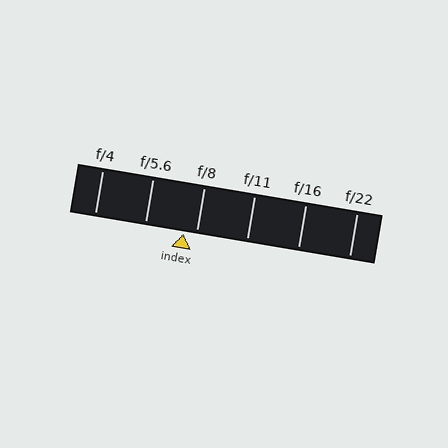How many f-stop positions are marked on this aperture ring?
There are 6 f-stop positions marked.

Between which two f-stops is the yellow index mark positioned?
The index mark is between f/5.6 and f/8.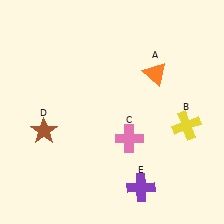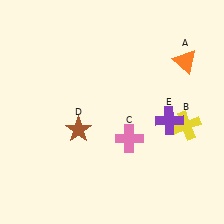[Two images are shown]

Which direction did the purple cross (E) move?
The purple cross (E) moved up.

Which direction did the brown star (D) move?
The brown star (D) moved right.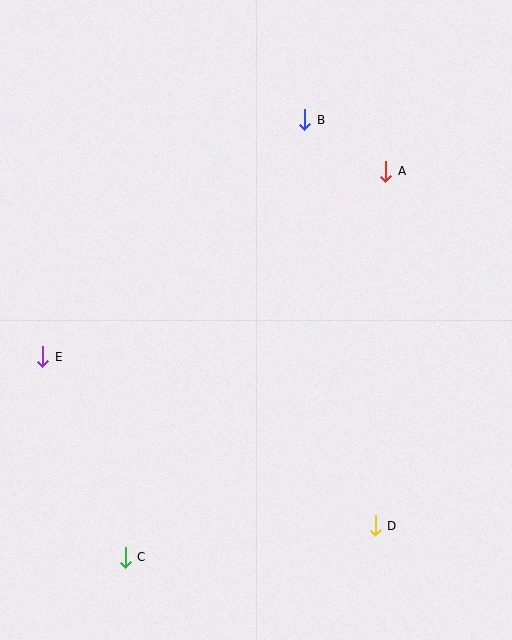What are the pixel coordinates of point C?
Point C is at (125, 557).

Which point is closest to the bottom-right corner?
Point D is closest to the bottom-right corner.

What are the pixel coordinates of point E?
Point E is at (43, 357).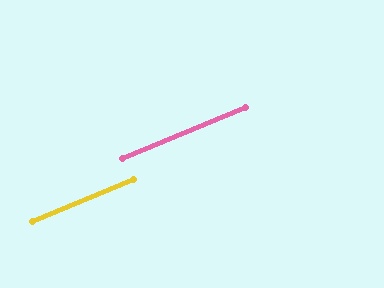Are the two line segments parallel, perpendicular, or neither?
Parallel — their directions differ by only 0.2°.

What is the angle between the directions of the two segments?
Approximately 0 degrees.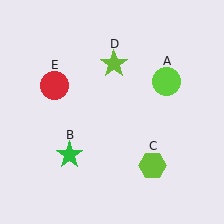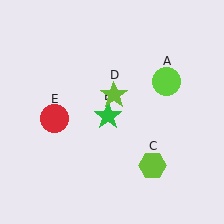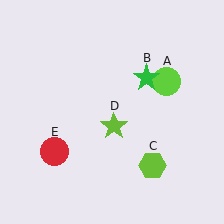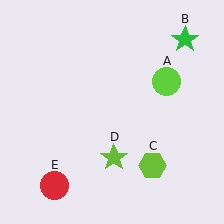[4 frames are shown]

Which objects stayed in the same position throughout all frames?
Lime circle (object A) and lime hexagon (object C) remained stationary.